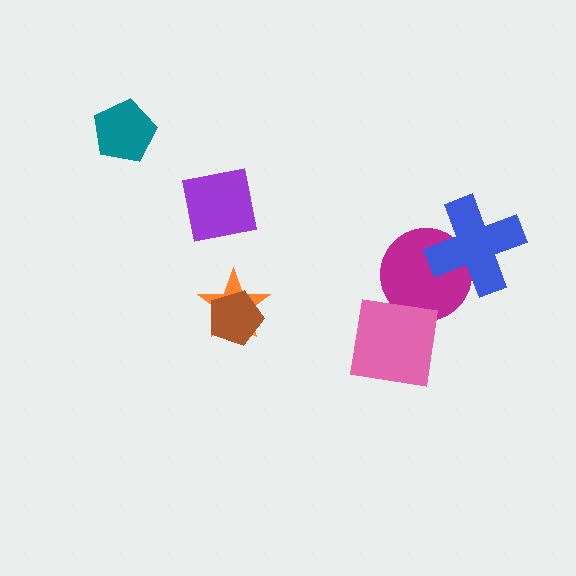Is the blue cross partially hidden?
No, no other shape covers it.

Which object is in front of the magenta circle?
The blue cross is in front of the magenta circle.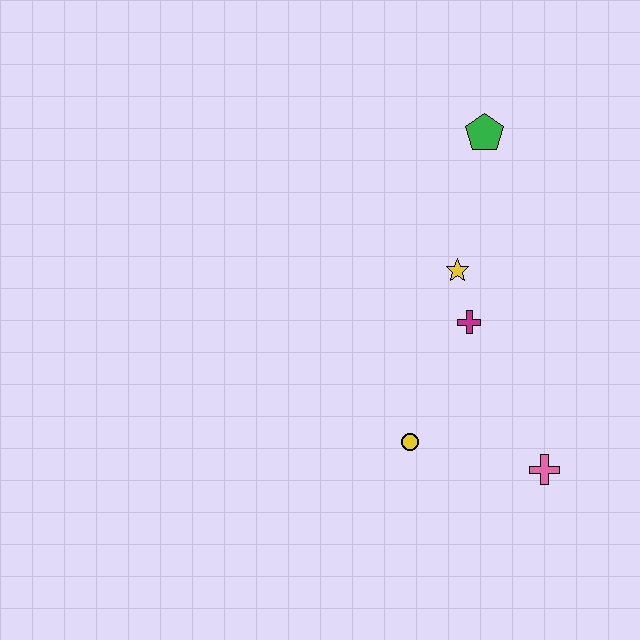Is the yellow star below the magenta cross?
No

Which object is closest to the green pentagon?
The yellow star is closest to the green pentagon.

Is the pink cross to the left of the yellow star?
No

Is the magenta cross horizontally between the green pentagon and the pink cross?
No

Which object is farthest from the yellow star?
The pink cross is farthest from the yellow star.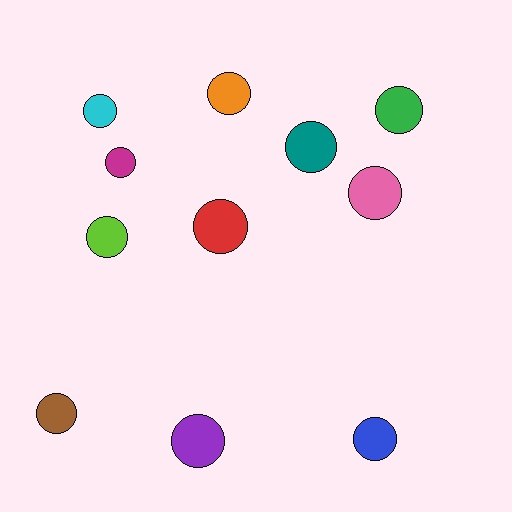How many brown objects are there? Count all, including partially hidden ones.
There is 1 brown object.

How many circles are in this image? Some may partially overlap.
There are 11 circles.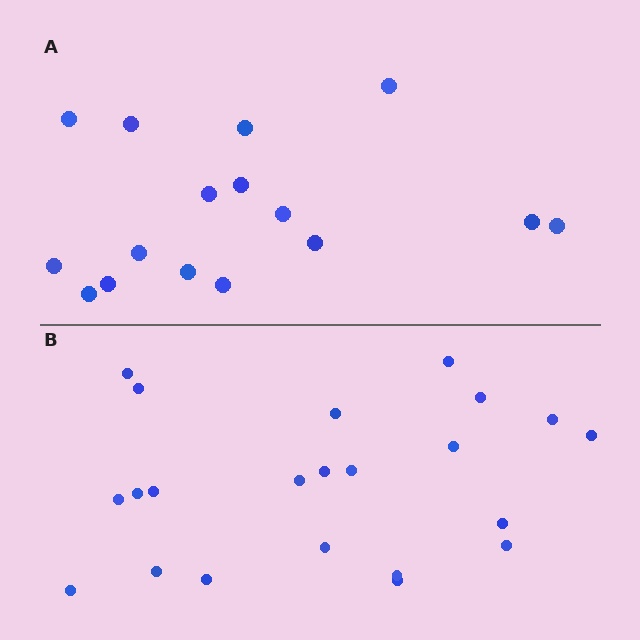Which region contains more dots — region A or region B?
Region B (the bottom region) has more dots.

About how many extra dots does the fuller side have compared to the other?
Region B has about 6 more dots than region A.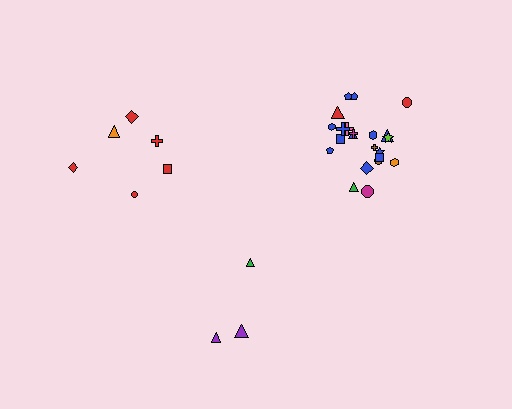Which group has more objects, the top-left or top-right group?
The top-right group.